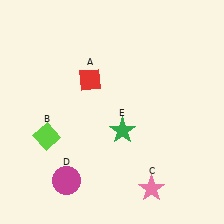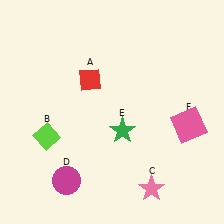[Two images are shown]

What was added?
A pink square (F) was added in Image 2.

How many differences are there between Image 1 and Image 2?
There is 1 difference between the two images.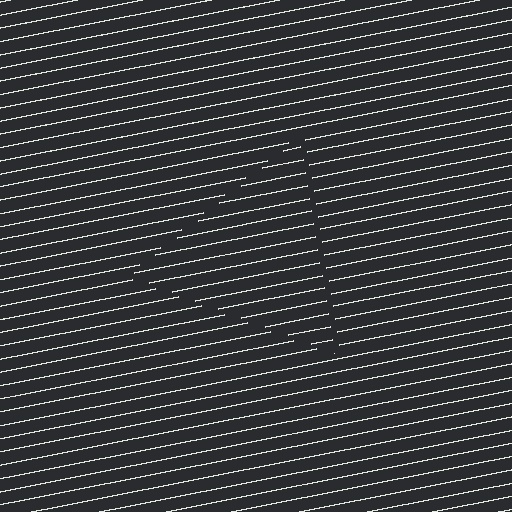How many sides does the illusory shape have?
3 sides — the line-ends trace a triangle.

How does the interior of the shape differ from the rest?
The interior of the shape contains the same grating, shifted by half a period — the contour is defined by the phase discontinuity where line-ends from the inner and outer gratings abut.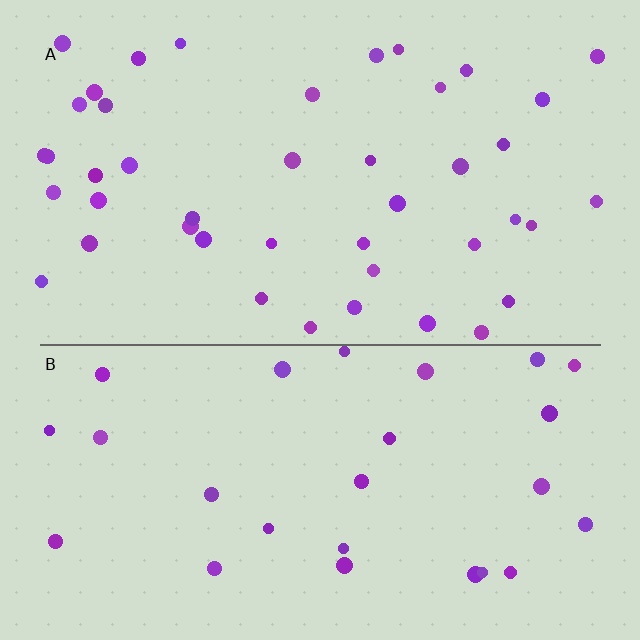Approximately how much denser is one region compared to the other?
Approximately 1.6× — region A over region B.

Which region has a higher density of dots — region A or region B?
A (the top).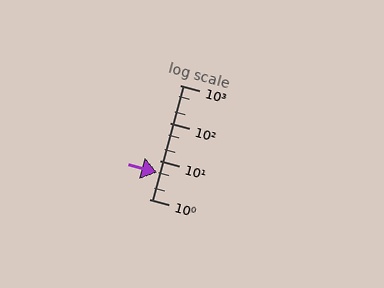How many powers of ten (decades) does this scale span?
The scale spans 3 decades, from 1 to 1000.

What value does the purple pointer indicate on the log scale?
The pointer indicates approximately 4.9.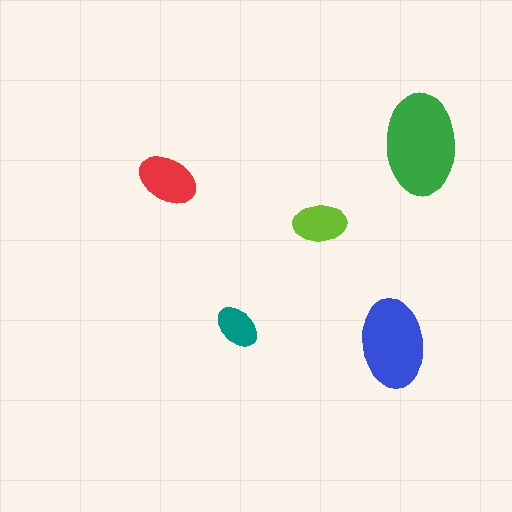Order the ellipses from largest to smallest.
the green one, the blue one, the red one, the lime one, the teal one.